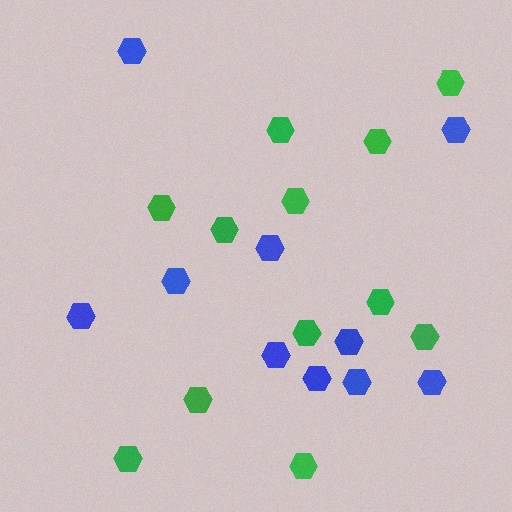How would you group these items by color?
There are 2 groups: one group of blue hexagons (10) and one group of green hexagons (12).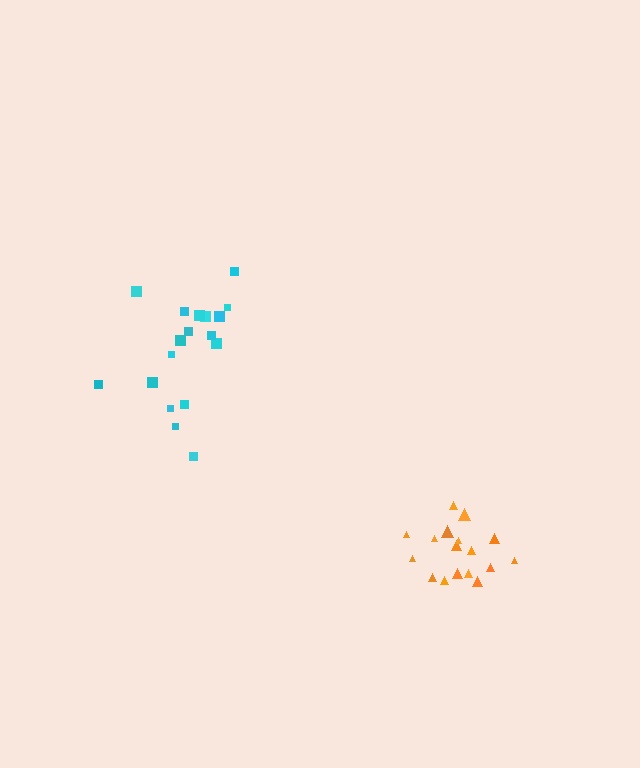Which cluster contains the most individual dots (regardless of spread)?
Cyan (18).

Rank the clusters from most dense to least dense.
orange, cyan.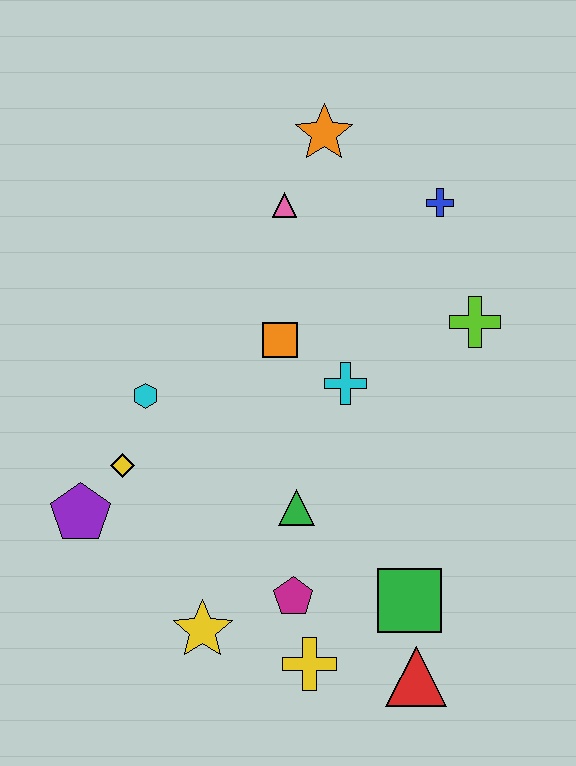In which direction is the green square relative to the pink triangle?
The green square is below the pink triangle.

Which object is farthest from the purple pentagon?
The blue cross is farthest from the purple pentagon.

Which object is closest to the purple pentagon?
The yellow diamond is closest to the purple pentagon.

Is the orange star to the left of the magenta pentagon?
No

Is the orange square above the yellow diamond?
Yes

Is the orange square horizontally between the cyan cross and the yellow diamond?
Yes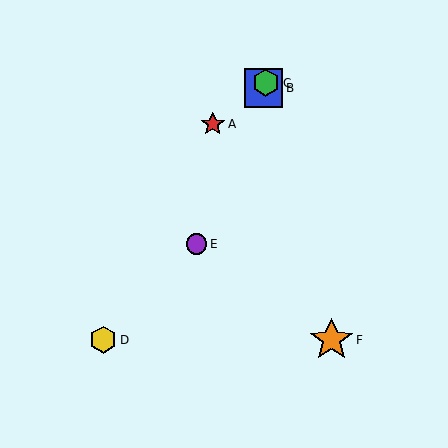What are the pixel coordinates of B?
Object B is at (264, 88).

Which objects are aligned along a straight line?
Objects B, C, E are aligned along a straight line.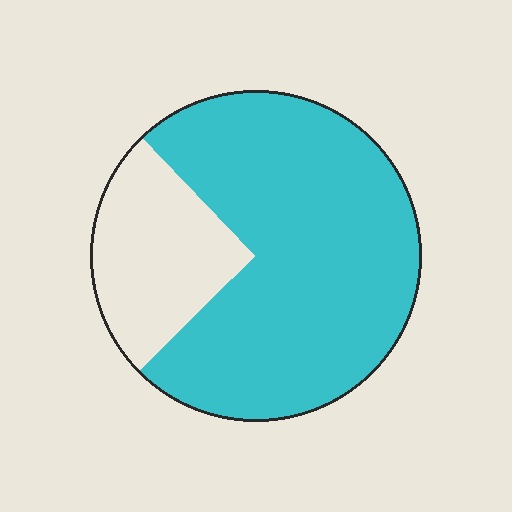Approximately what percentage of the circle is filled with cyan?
Approximately 75%.